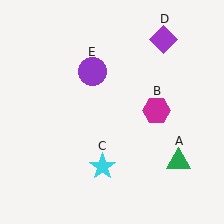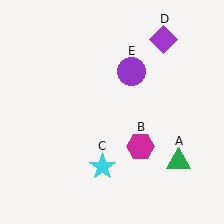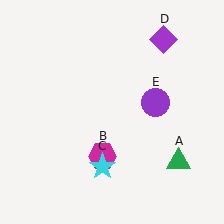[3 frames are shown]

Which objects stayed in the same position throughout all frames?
Green triangle (object A) and cyan star (object C) and purple diamond (object D) remained stationary.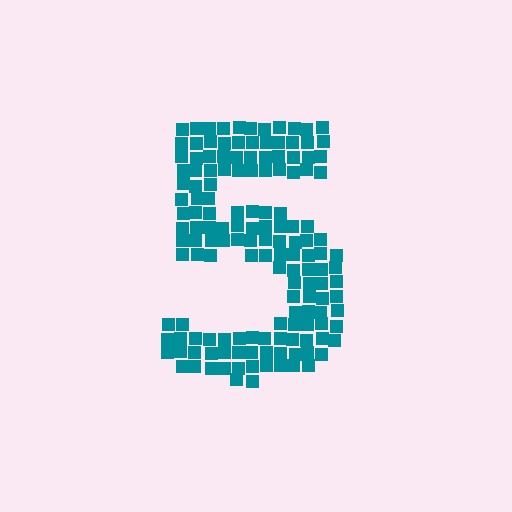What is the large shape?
The large shape is the digit 5.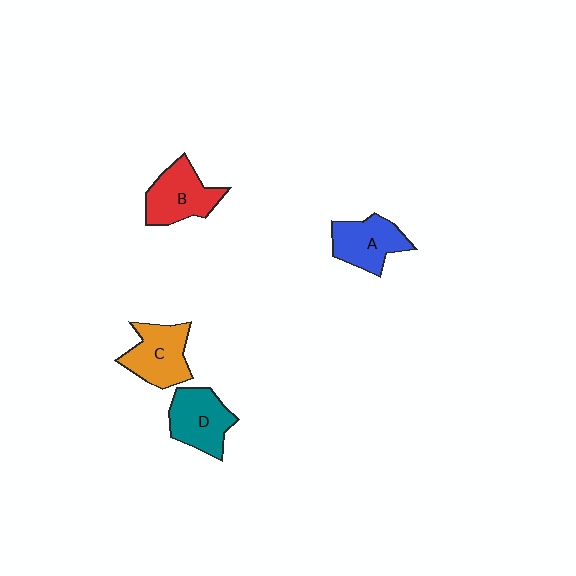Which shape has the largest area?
Shape B (red).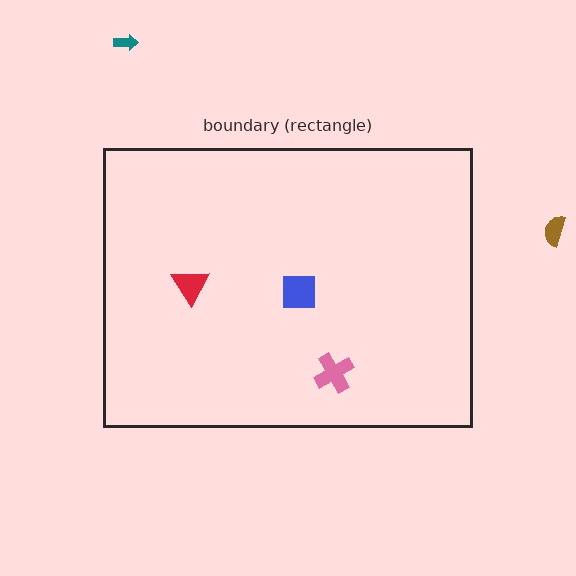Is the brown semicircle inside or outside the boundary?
Outside.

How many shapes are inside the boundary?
3 inside, 2 outside.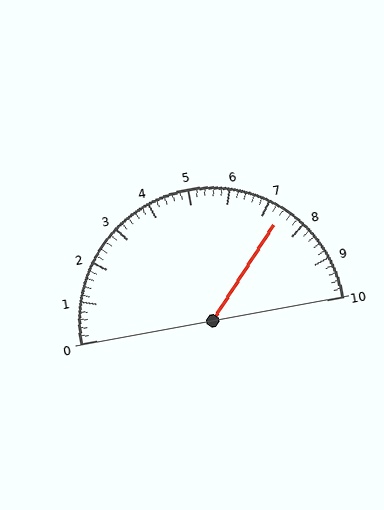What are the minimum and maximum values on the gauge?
The gauge ranges from 0 to 10.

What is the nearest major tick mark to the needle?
The nearest major tick mark is 7.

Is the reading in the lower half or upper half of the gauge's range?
The reading is in the upper half of the range (0 to 10).